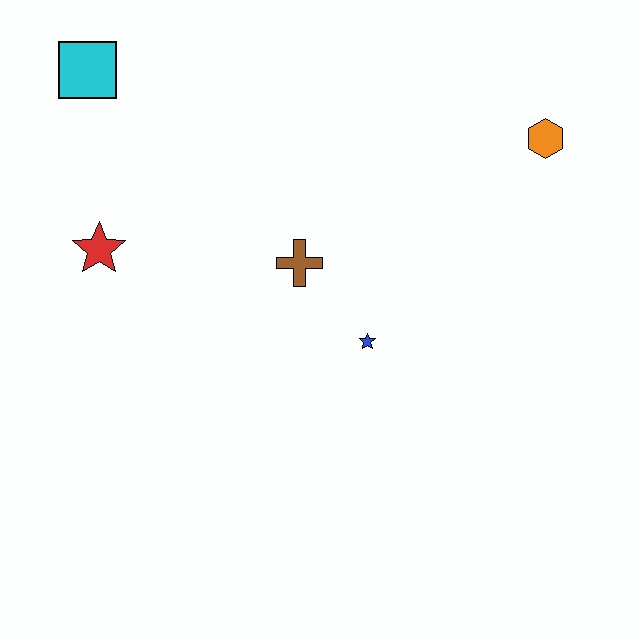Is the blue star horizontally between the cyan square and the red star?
No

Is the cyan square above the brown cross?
Yes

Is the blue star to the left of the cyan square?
No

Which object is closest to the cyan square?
The red star is closest to the cyan square.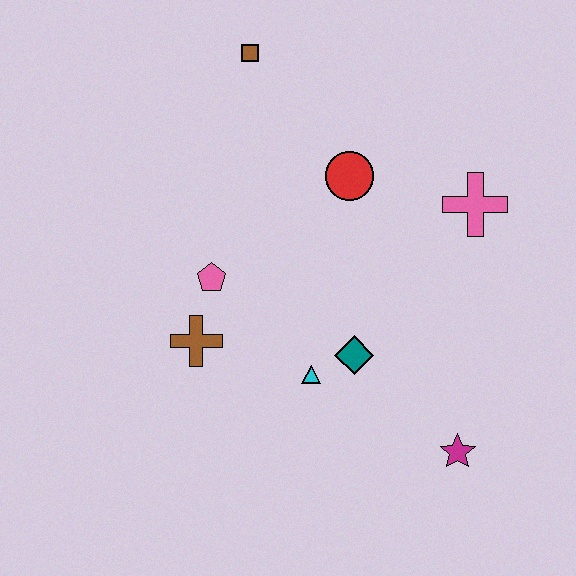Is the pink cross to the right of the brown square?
Yes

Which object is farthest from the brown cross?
The pink cross is farthest from the brown cross.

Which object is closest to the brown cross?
The pink pentagon is closest to the brown cross.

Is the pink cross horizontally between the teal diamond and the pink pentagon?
No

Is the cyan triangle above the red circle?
No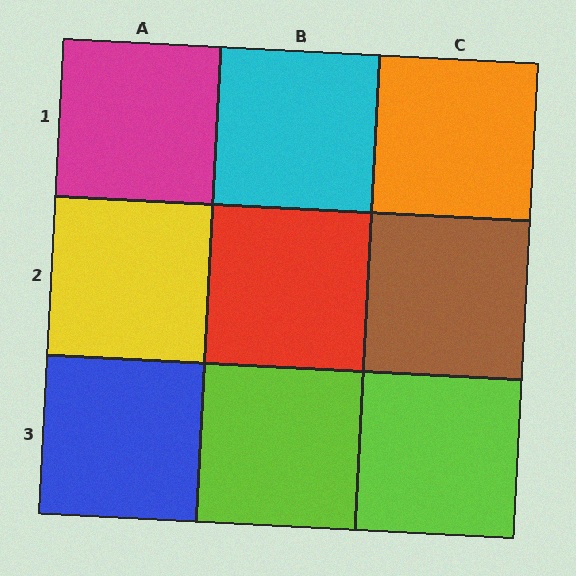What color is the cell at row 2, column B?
Red.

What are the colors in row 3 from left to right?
Blue, lime, lime.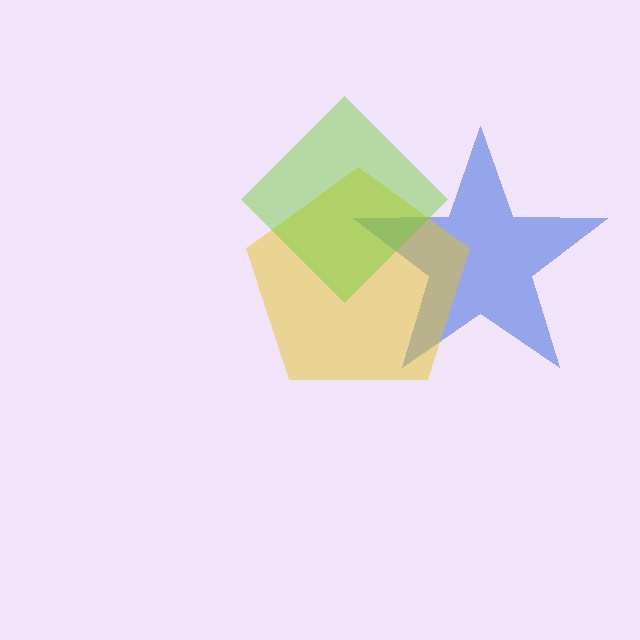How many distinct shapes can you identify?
There are 3 distinct shapes: a blue star, a yellow pentagon, a lime diamond.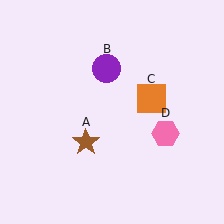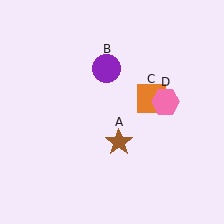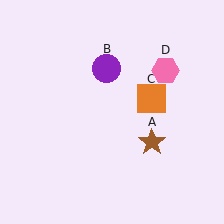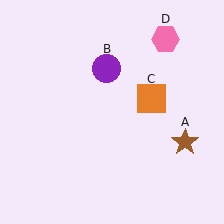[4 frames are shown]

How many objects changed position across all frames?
2 objects changed position: brown star (object A), pink hexagon (object D).